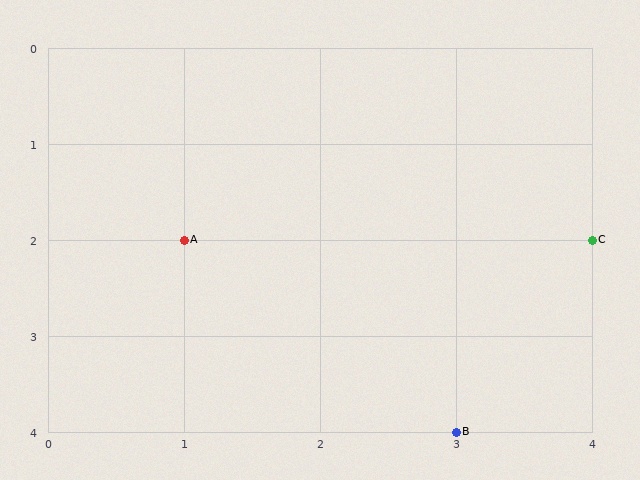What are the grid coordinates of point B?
Point B is at grid coordinates (3, 4).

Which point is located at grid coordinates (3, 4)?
Point B is at (3, 4).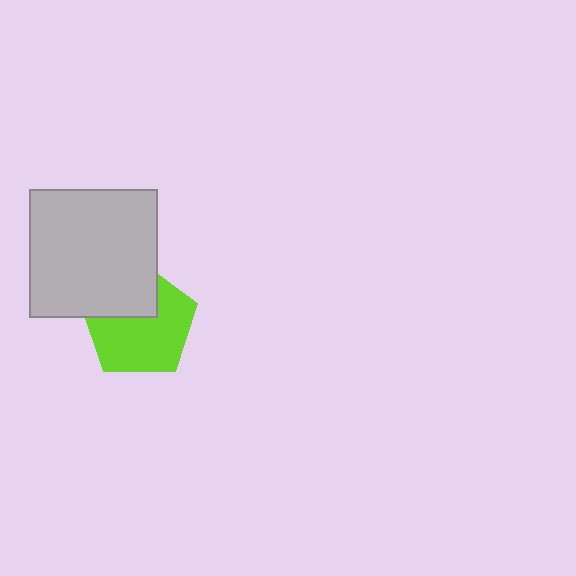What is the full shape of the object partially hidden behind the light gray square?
The partially hidden object is a lime pentagon.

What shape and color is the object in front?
The object in front is a light gray square.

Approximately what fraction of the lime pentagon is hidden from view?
Roughly 33% of the lime pentagon is hidden behind the light gray square.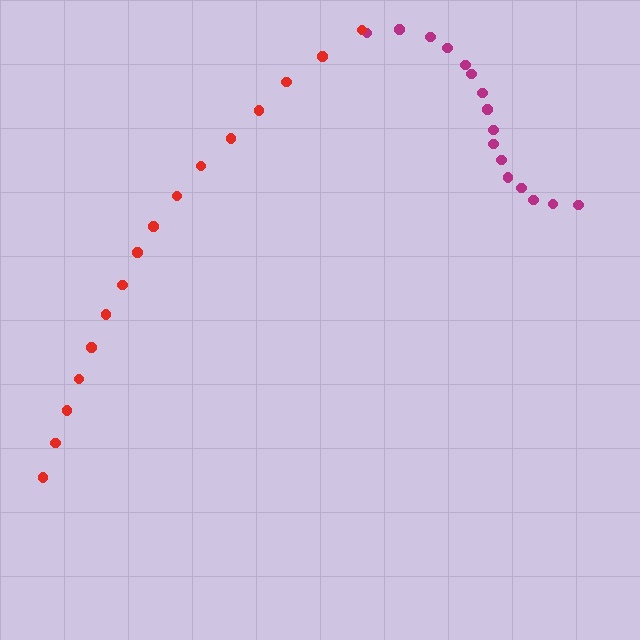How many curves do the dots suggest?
There are 2 distinct paths.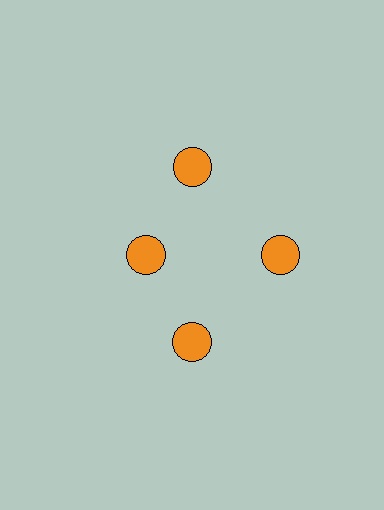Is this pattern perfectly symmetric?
No. The 4 orange circles are arranged in a ring, but one element near the 9 o'clock position is pulled inward toward the center, breaking the 4-fold rotational symmetry.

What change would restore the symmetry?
The symmetry would be restored by moving it outward, back onto the ring so that all 4 circles sit at equal angles and equal distance from the center.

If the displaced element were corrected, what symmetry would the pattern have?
It would have 4-fold rotational symmetry — the pattern would map onto itself every 90 degrees.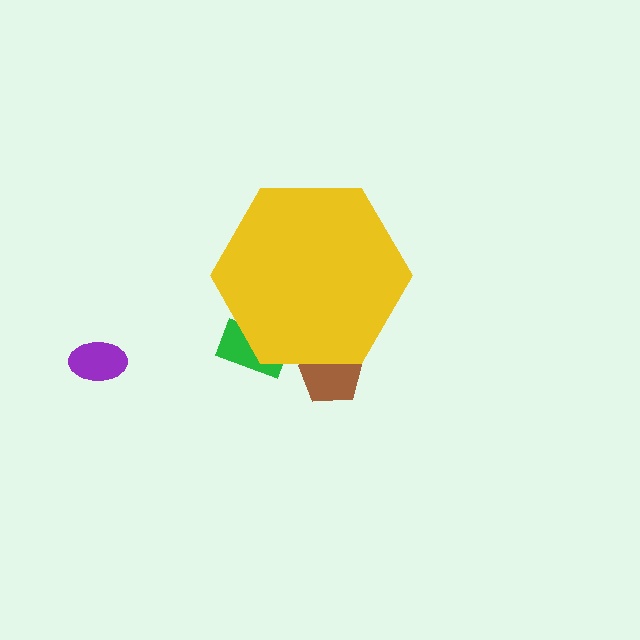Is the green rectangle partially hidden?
Yes, the green rectangle is partially hidden behind the yellow hexagon.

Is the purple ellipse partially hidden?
No, the purple ellipse is fully visible.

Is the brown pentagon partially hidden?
Yes, the brown pentagon is partially hidden behind the yellow hexagon.